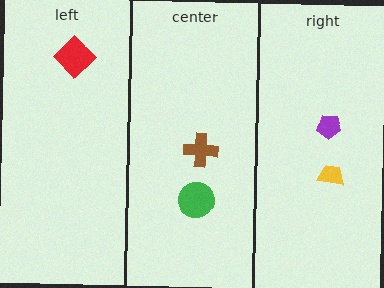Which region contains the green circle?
The center region.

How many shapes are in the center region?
2.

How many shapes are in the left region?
1.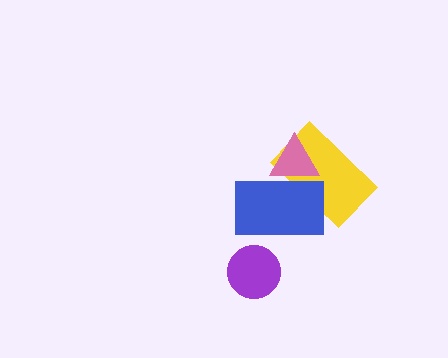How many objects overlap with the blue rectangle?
2 objects overlap with the blue rectangle.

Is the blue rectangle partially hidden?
Yes, it is partially covered by another shape.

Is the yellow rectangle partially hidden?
Yes, it is partially covered by another shape.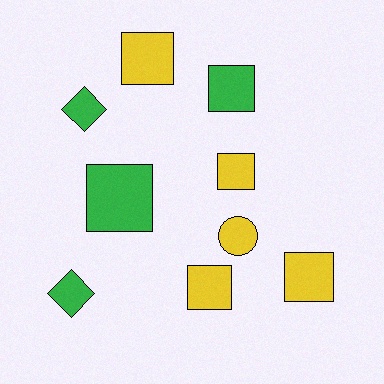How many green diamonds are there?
There are 2 green diamonds.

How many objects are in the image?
There are 9 objects.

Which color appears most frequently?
Yellow, with 5 objects.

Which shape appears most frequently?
Square, with 6 objects.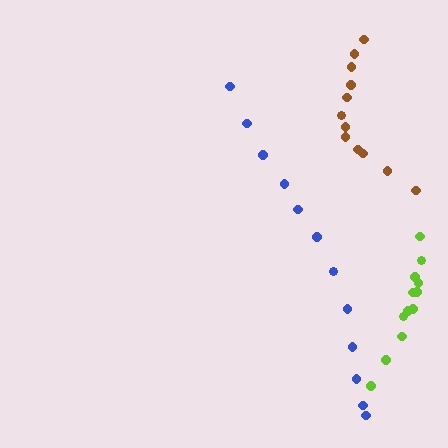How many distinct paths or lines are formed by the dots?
There are 3 distinct paths.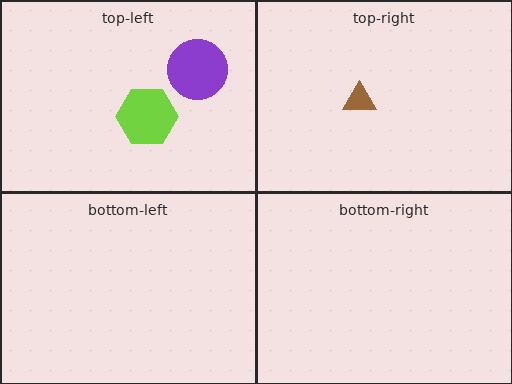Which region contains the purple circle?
The top-left region.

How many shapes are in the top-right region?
1.